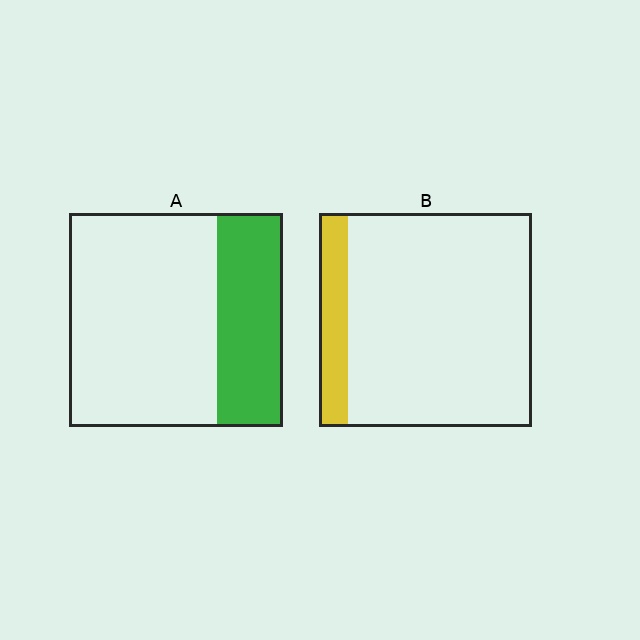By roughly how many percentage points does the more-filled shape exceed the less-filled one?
By roughly 15 percentage points (A over B).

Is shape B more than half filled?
No.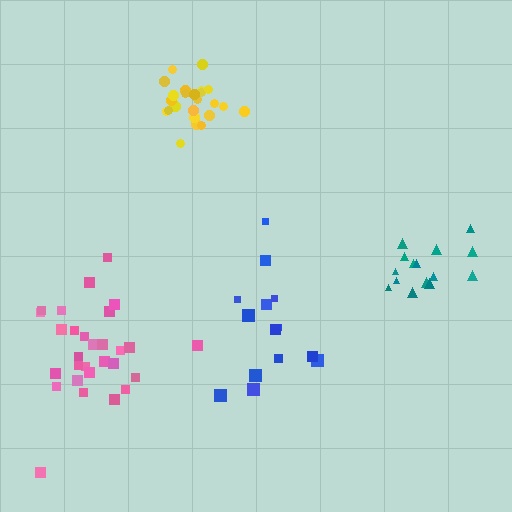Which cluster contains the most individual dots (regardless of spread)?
Pink (29).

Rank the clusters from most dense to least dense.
yellow, pink, teal, blue.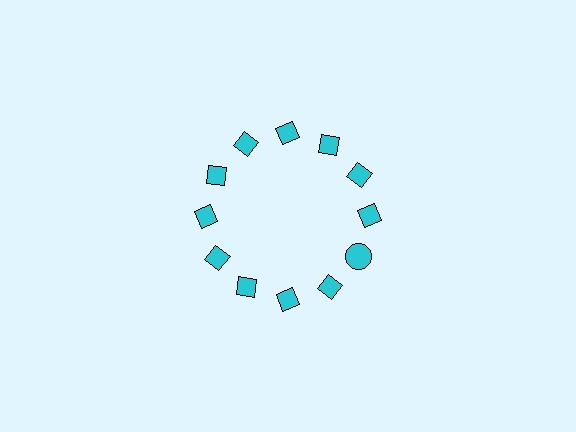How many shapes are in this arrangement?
There are 12 shapes arranged in a ring pattern.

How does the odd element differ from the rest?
It has a different shape: circle instead of diamond.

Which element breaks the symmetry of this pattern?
The cyan circle at roughly the 4 o'clock position breaks the symmetry. All other shapes are cyan diamonds.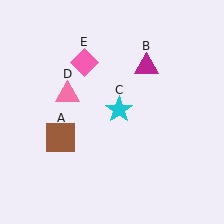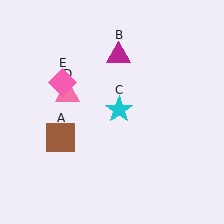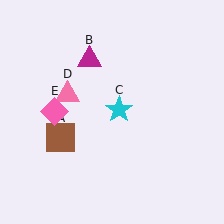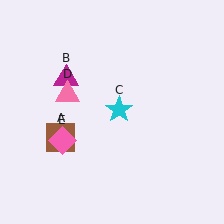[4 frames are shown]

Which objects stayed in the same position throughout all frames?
Brown square (object A) and cyan star (object C) and pink triangle (object D) remained stationary.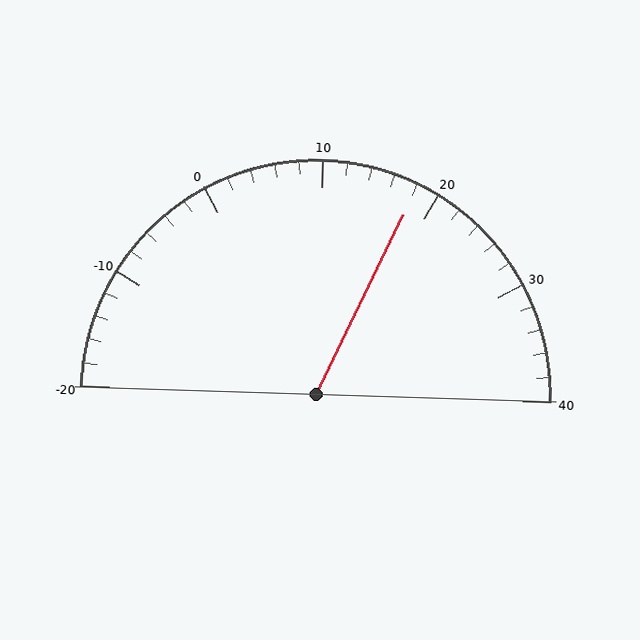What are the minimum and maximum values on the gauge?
The gauge ranges from -20 to 40.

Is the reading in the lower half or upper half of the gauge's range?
The reading is in the upper half of the range (-20 to 40).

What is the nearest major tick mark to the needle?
The nearest major tick mark is 20.